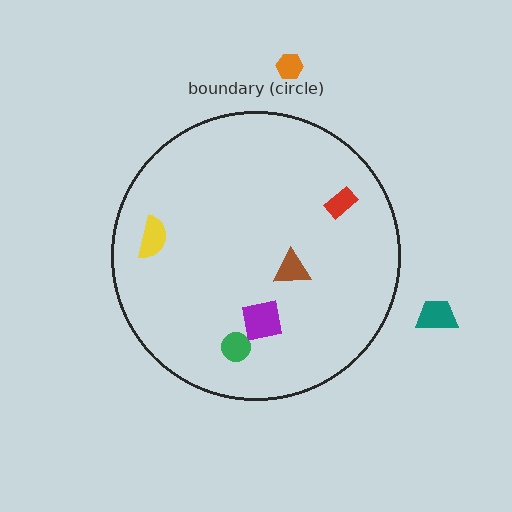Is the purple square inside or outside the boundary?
Inside.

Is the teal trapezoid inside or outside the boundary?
Outside.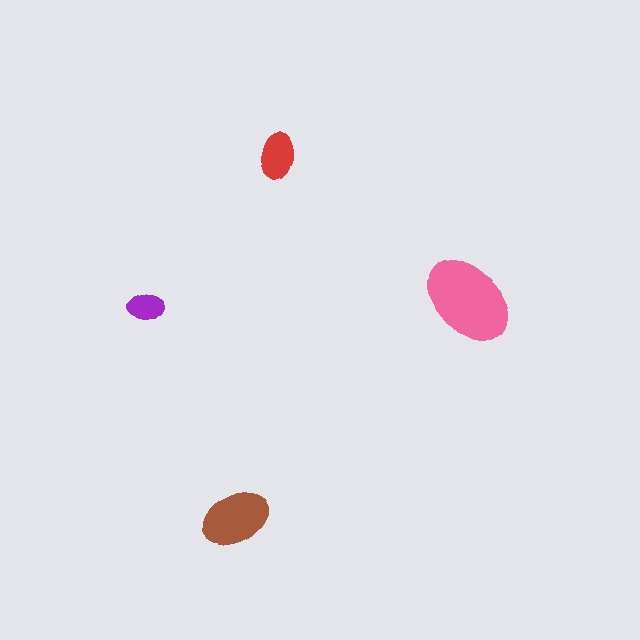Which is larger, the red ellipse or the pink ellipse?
The pink one.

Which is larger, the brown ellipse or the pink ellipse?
The pink one.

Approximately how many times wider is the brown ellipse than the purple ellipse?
About 2 times wider.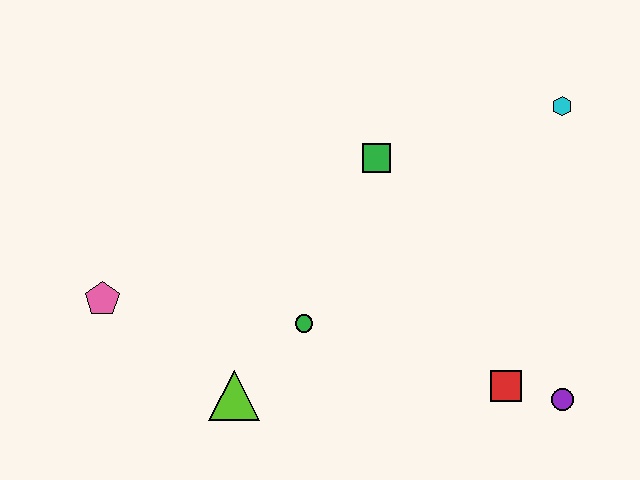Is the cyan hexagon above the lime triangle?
Yes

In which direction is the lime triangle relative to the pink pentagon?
The lime triangle is to the right of the pink pentagon.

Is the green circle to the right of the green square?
No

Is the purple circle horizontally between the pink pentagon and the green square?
No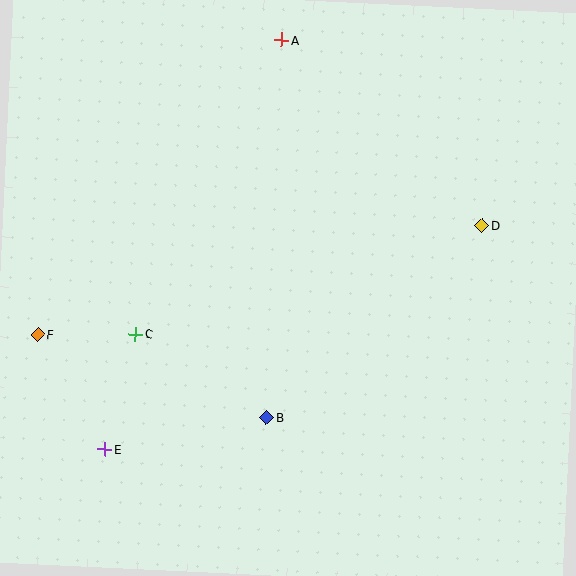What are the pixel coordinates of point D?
Point D is at (482, 225).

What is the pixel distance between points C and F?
The distance between C and F is 98 pixels.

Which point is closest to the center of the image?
Point B at (266, 417) is closest to the center.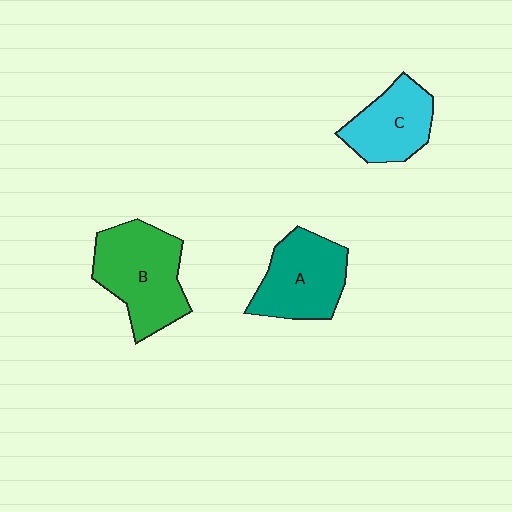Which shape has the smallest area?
Shape C (cyan).